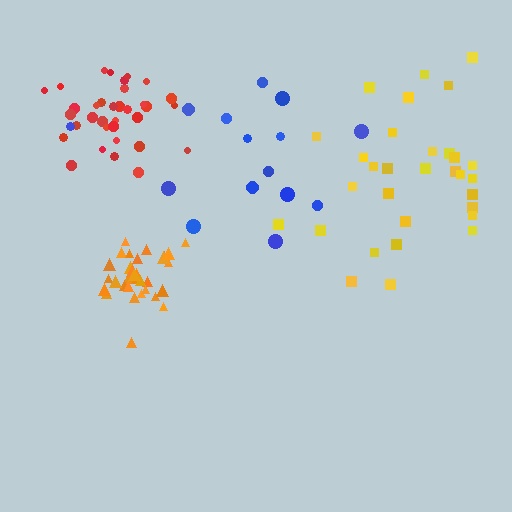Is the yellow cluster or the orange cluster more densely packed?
Orange.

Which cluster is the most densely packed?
Orange.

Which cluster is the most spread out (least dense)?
Blue.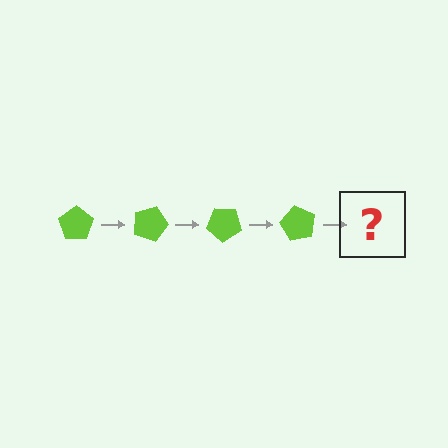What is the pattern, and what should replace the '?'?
The pattern is that the pentagon rotates 20 degrees each step. The '?' should be a lime pentagon rotated 80 degrees.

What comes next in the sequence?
The next element should be a lime pentagon rotated 80 degrees.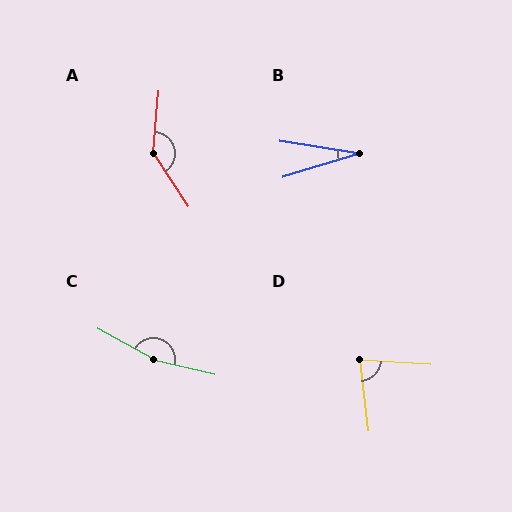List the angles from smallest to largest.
B (26°), D (79°), A (141°), C (164°).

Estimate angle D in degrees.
Approximately 79 degrees.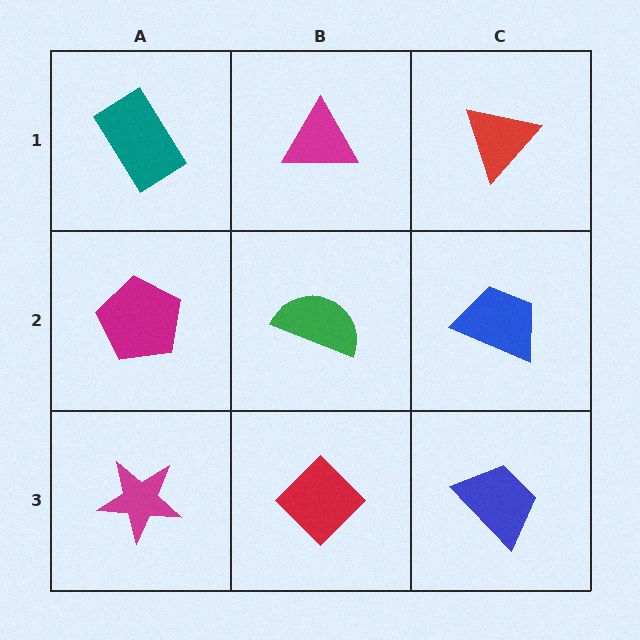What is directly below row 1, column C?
A blue trapezoid.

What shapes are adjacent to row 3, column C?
A blue trapezoid (row 2, column C), a red diamond (row 3, column B).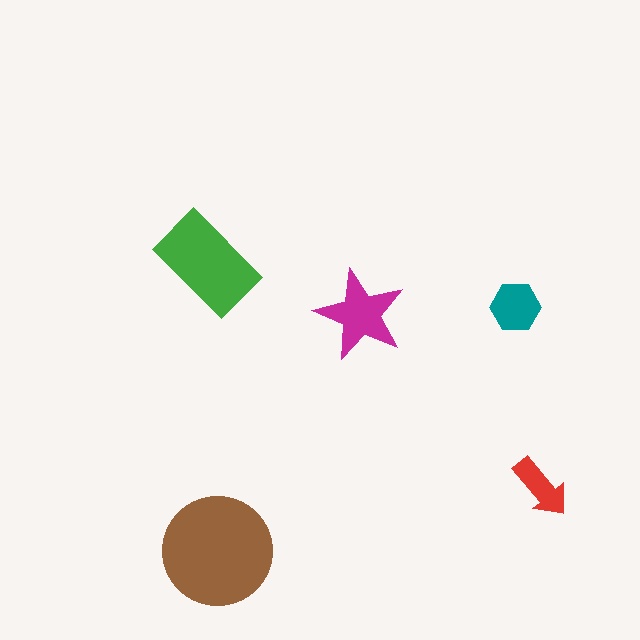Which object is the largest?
The brown circle.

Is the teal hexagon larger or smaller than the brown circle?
Smaller.